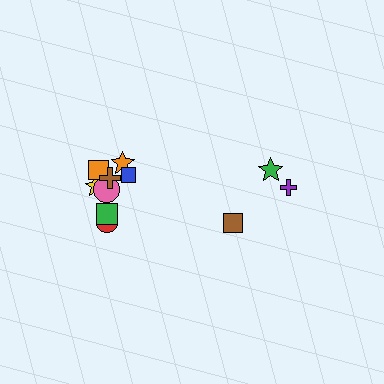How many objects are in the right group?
There are 3 objects.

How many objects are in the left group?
There are 8 objects.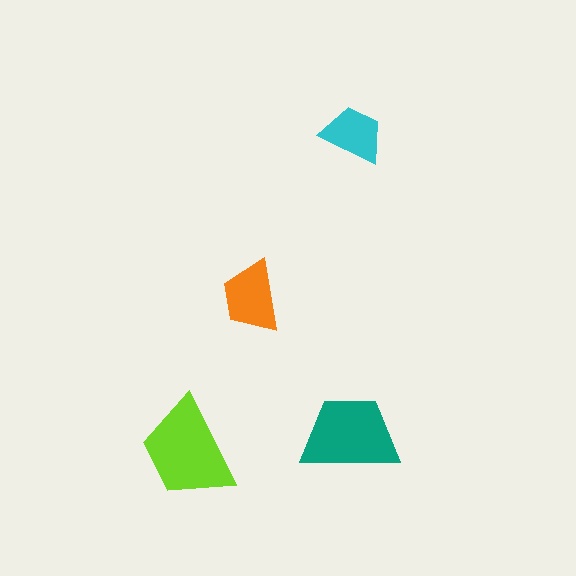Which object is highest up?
The cyan trapezoid is topmost.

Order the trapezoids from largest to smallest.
the lime one, the teal one, the orange one, the cyan one.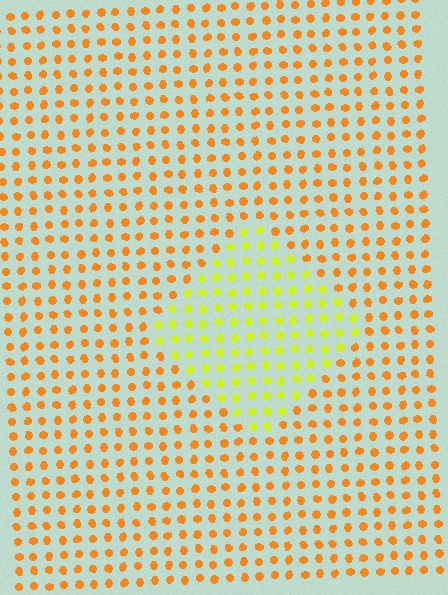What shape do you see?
I see a diamond.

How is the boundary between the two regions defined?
The boundary is defined purely by a slight shift in hue (about 41 degrees). Spacing, size, and orientation are identical on both sides.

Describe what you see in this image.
The image is filled with small orange elements in a uniform arrangement. A diamond-shaped region is visible where the elements are tinted to a slightly different hue, forming a subtle color boundary.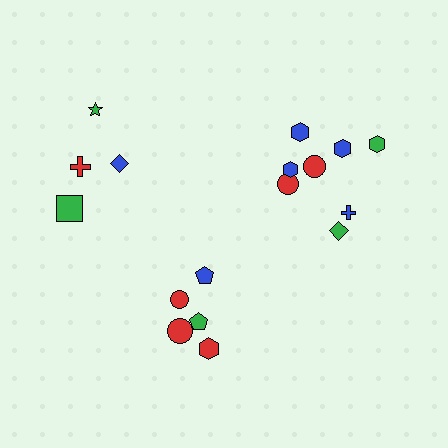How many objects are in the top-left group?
There are 4 objects.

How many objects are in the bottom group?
There are 5 objects.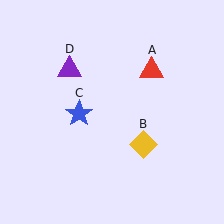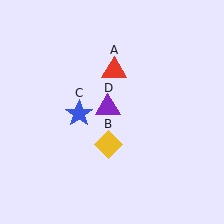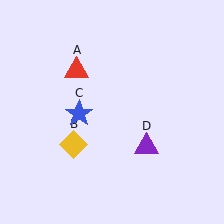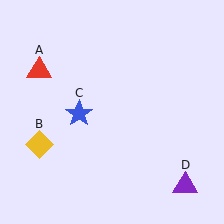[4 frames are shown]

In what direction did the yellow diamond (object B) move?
The yellow diamond (object B) moved left.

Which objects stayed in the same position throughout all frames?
Blue star (object C) remained stationary.